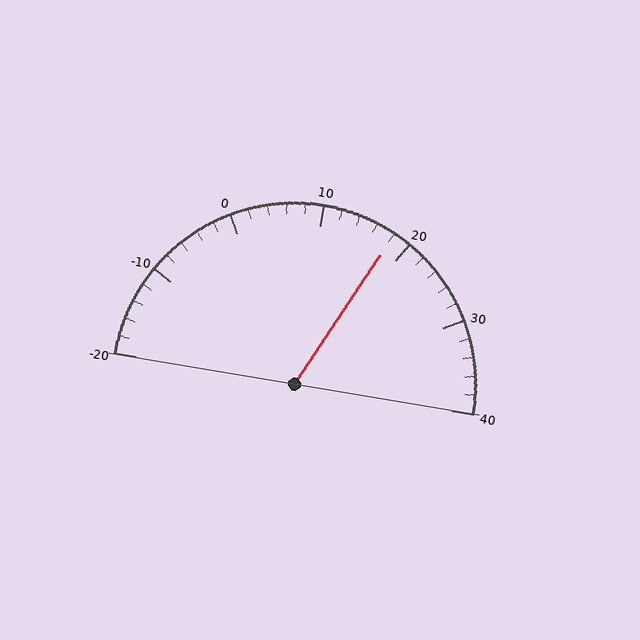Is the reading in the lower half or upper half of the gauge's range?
The reading is in the upper half of the range (-20 to 40).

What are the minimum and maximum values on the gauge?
The gauge ranges from -20 to 40.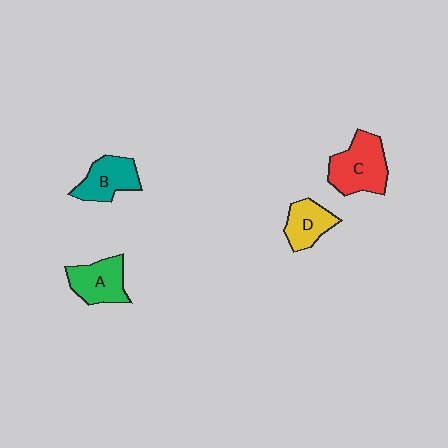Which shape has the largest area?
Shape C (red).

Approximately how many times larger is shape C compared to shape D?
Approximately 1.5 times.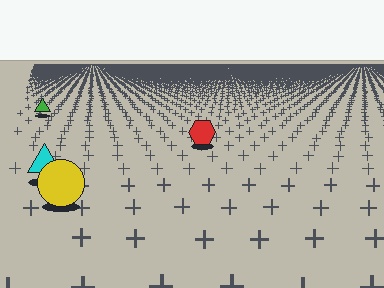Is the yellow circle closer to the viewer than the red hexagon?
Yes. The yellow circle is closer — you can tell from the texture gradient: the ground texture is coarser near it.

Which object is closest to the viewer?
The yellow circle is closest. The texture marks near it are larger and more spread out.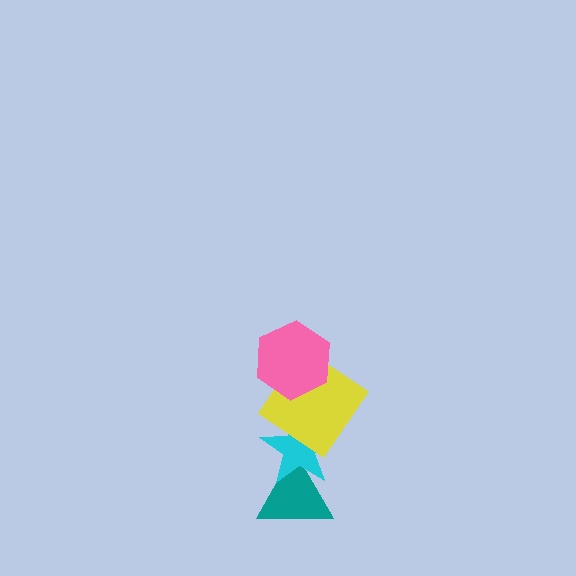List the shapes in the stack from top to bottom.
From top to bottom: the pink hexagon, the yellow diamond, the cyan star, the teal triangle.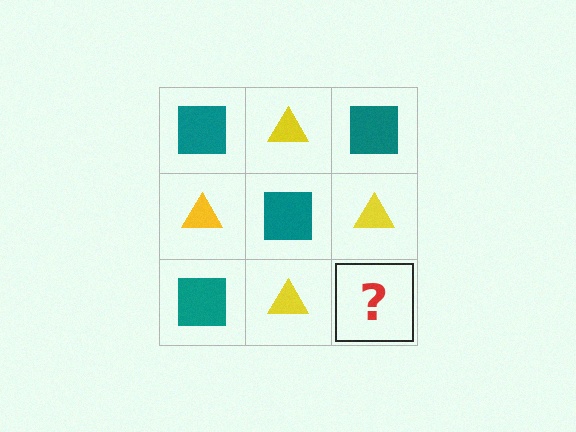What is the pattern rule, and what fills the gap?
The rule is that it alternates teal square and yellow triangle in a checkerboard pattern. The gap should be filled with a teal square.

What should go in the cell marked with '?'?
The missing cell should contain a teal square.